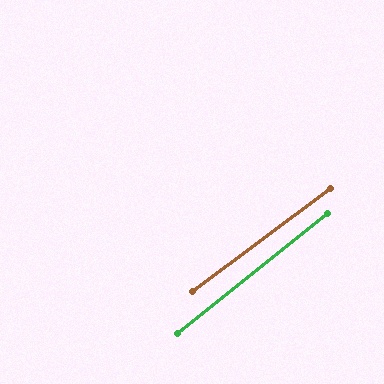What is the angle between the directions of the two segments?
Approximately 1 degree.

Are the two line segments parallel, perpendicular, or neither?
Parallel — their directions differ by only 1.4°.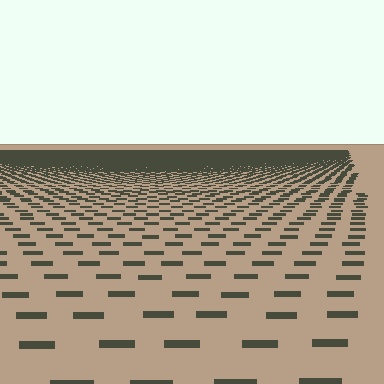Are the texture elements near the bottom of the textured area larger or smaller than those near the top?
Larger. Near the bottom, elements are closer to the viewer and appear at a bigger on-screen size.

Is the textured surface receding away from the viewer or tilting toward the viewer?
The surface is receding away from the viewer. Texture elements get smaller and denser toward the top.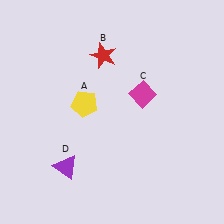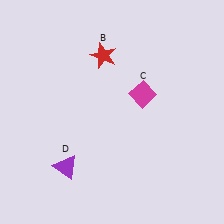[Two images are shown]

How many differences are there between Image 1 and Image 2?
There is 1 difference between the two images.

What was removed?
The yellow pentagon (A) was removed in Image 2.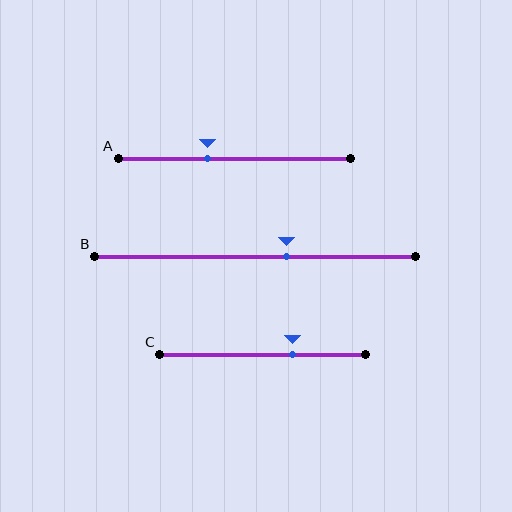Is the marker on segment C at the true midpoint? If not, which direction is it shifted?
No, the marker on segment C is shifted to the right by about 14% of the segment length.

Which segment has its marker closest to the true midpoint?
Segment B has its marker closest to the true midpoint.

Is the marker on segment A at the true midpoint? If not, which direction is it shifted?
No, the marker on segment A is shifted to the left by about 11% of the segment length.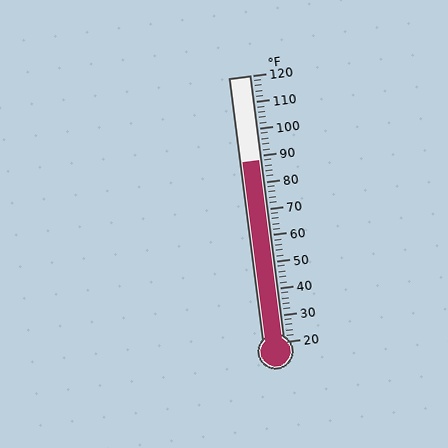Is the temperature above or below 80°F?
The temperature is above 80°F.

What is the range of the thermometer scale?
The thermometer scale ranges from 20°F to 120°F.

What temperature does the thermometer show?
The thermometer shows approximately 88°F.